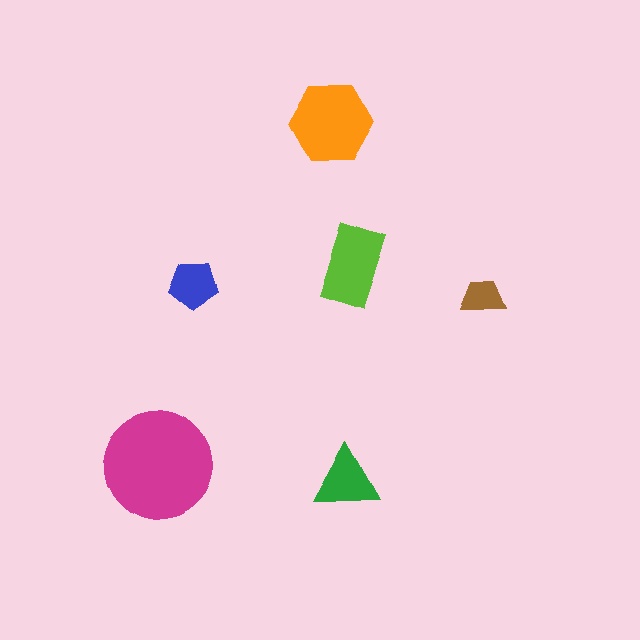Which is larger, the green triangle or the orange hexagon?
The orange hexagon.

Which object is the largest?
The magenta circle.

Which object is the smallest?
The brown trapezoid.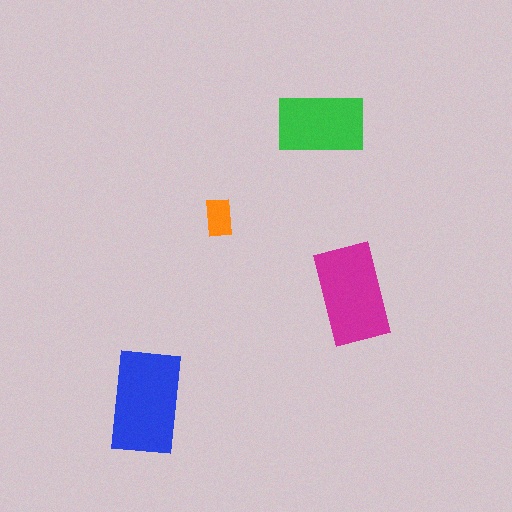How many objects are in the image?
There are 4 objects in the image.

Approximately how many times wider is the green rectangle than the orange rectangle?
About 2.5 times wider.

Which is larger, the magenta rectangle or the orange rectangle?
The magenta one.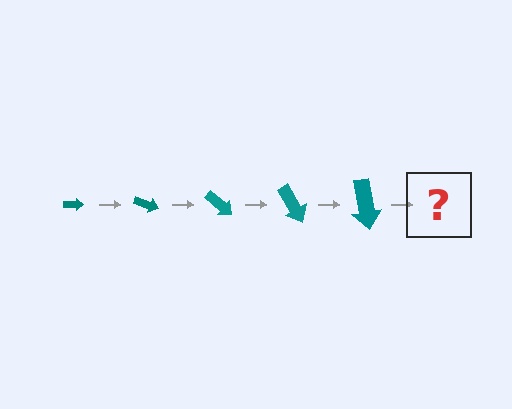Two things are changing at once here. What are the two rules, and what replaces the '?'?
The two rules are that the arrow grows larger each step and it rotates 20 degrees each step. The '?' should be an arrow, larger than the previous one and rotated 100 degrees from the start.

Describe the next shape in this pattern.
It should be an arrow, larger than the previous one and rotated 100 degrees from the start.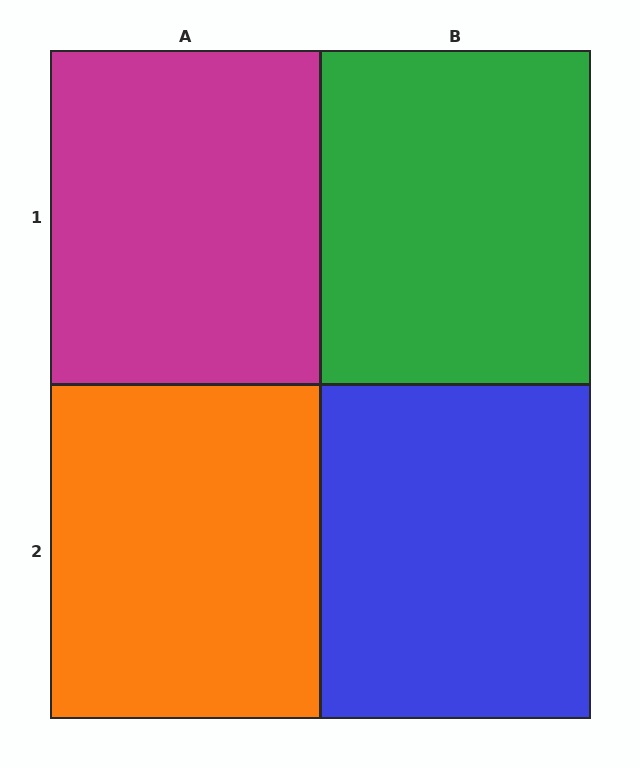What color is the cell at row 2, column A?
Orange.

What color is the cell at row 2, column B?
Blue.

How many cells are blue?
1 cell is blue.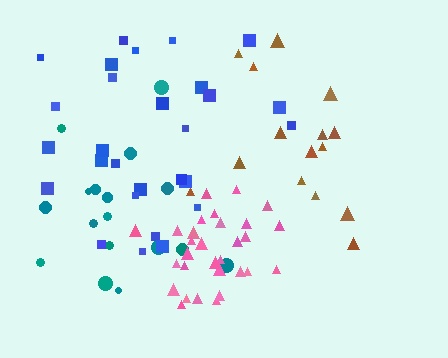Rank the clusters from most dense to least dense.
pink, blue, teal, brown.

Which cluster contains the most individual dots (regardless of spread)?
Pink (30).